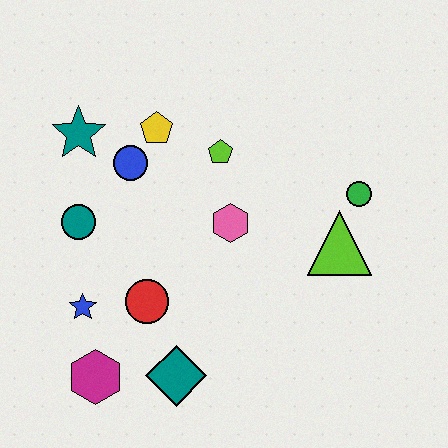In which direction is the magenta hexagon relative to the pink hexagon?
The magenta hexagon is below the pink hexagon.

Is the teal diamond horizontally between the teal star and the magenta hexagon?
No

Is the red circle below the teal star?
Yes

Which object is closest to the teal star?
The blue circle is closest to the teal star.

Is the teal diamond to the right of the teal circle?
Yes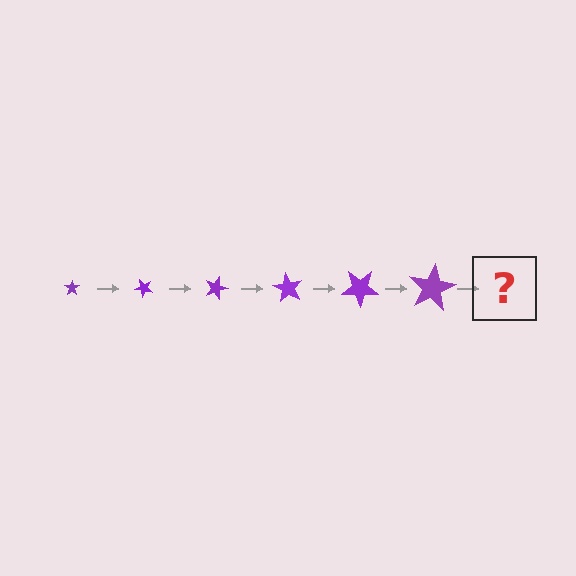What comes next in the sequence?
The next element should be a star, larger than the previous one and rotated 270 degrees from the start.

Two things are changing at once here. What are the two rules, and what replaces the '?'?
The two rules are that the star grows larger each step and it rotates 45 degrees each step. The '?' should be a star, larger than the previous one and rotated 270 degrees from the start.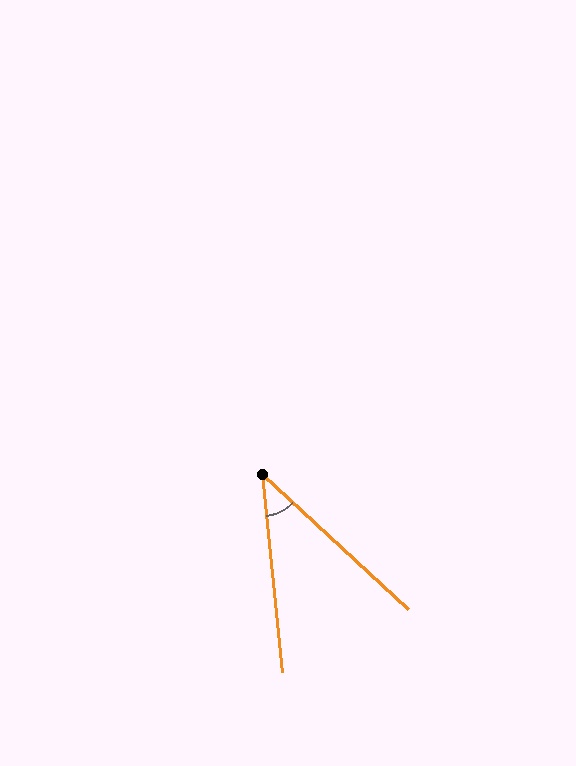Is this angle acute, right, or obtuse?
It is acute.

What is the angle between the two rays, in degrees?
Approximately 41 degrees.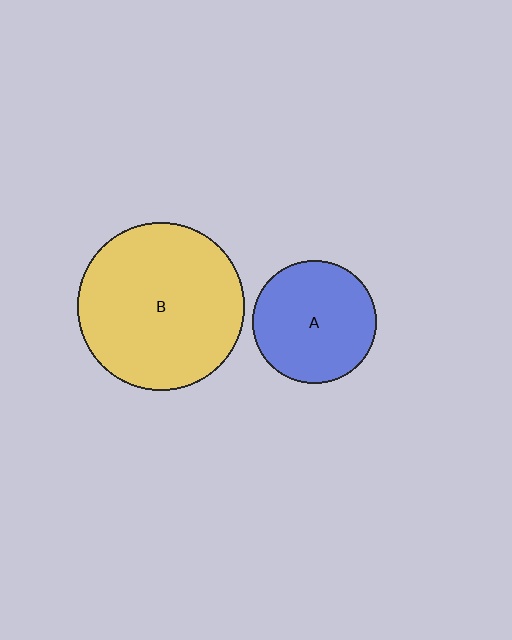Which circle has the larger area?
Circle B (yellow).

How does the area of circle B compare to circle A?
Approximately 1.8 times.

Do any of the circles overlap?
No, none of the circles overlap.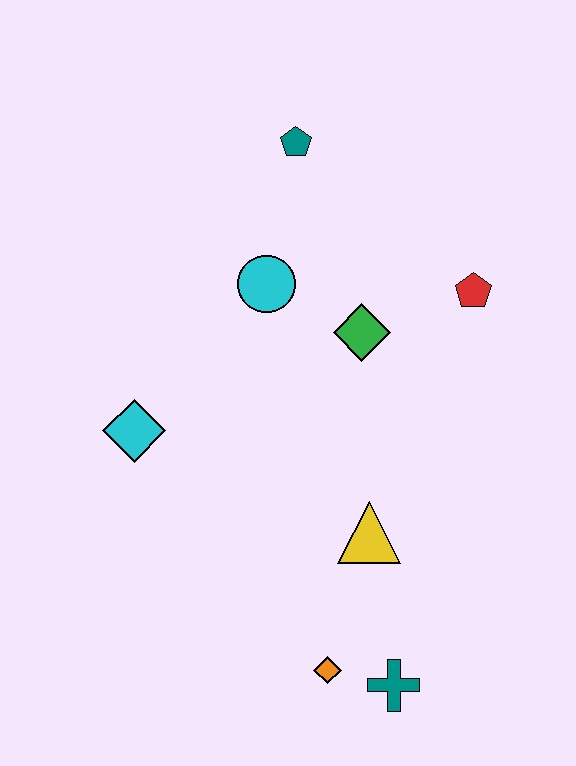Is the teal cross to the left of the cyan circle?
No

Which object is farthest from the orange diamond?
The teal pentagon is farthest from the orange diamond.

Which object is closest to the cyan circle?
The green diamond is closest to the cyan circle.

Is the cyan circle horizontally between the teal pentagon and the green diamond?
No